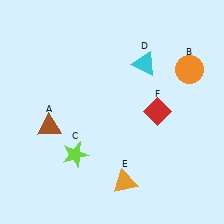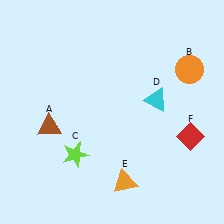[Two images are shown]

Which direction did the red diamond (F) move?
The red diamond (F) moved right.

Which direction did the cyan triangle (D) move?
The cyan triangle (D) moved down.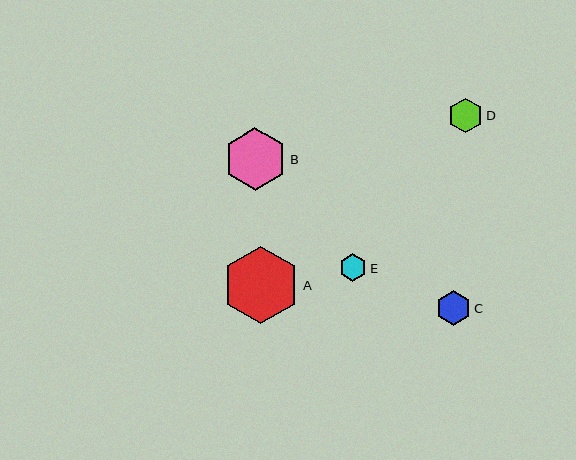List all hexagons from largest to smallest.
From largest to smallest: A, B, C, D, E.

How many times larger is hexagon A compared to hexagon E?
Hexagon A is approximately 2.8 times the size of hexagon E.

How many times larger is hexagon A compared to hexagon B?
Hexagon A is approximately 1.2 times the size of hexagon B.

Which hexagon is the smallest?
Hexagon E is the smallest with a size of approximately 28 pixels.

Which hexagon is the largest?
Hexagon A is the largest with a size of approximately 77 pixels.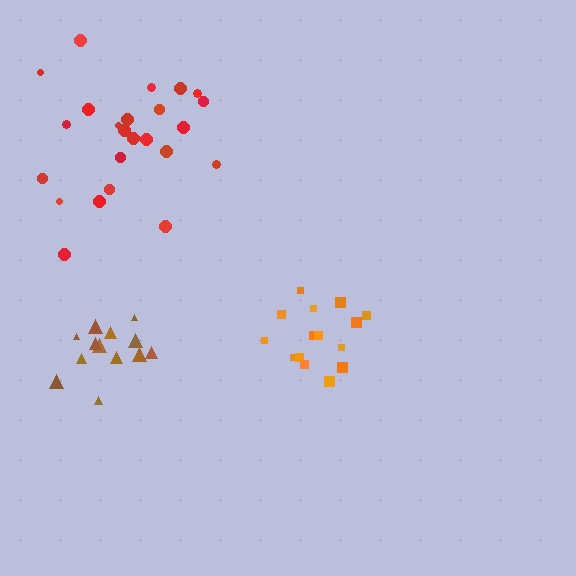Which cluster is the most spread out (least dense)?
Red.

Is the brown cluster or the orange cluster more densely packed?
Brown.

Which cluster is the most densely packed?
Brown.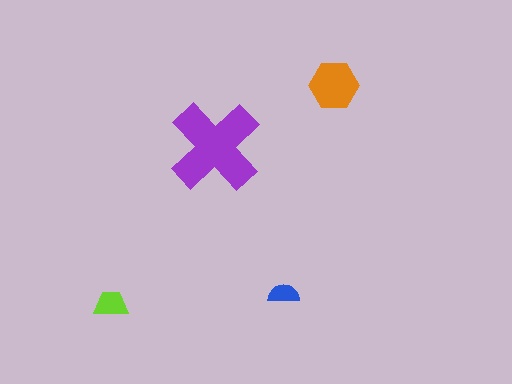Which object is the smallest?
The blue semicircle.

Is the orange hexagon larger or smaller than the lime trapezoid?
Larger.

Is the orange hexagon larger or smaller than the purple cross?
Smaller.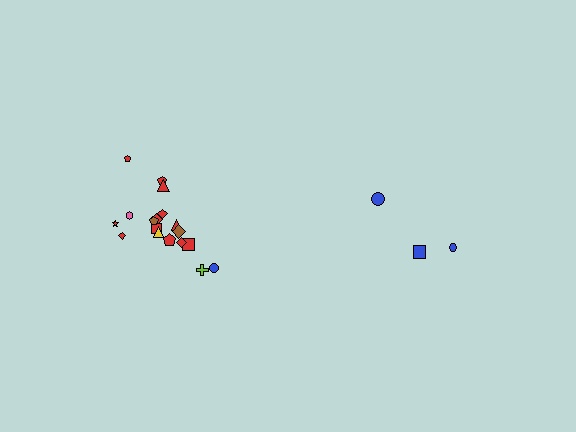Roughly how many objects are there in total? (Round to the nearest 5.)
Roughly 20 objects in total.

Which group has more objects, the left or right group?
The left group.